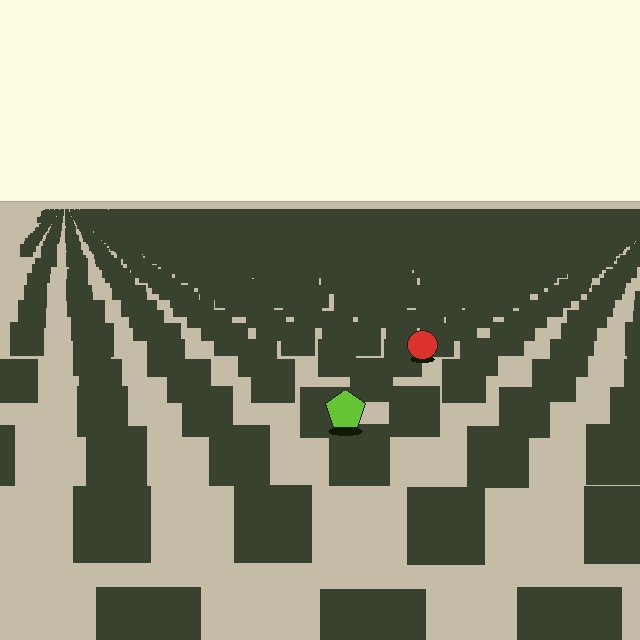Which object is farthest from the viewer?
The red circle is farthest from the viewer. It appears smaller and the ground texture around it is denser.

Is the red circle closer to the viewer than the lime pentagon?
No. The lime pentagon is closer — you can tell from the texture gradient: the ground texture is coarser near it.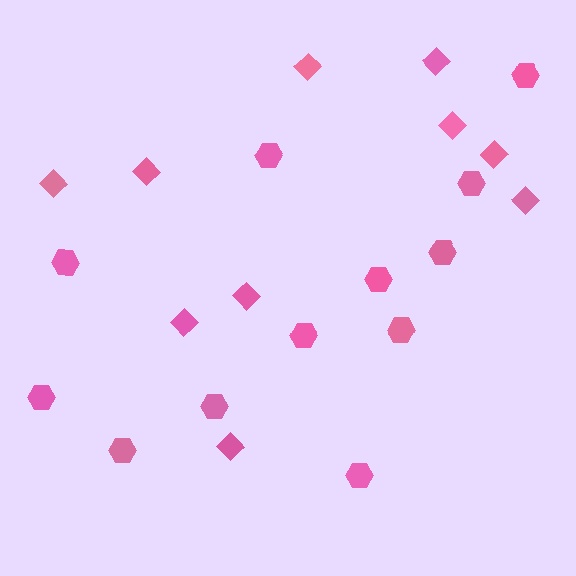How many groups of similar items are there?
There are 2 groups: one group of hexagons (12) and one group of diamonds (10).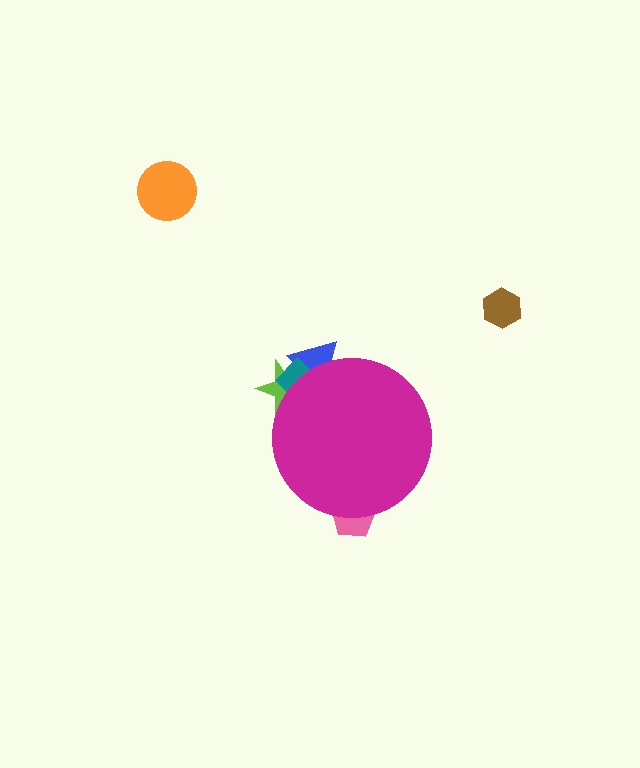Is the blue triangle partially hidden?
Yes, the blue triangle is partially hidden behind the magenta circle.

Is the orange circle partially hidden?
No, the orange circle is fully visible.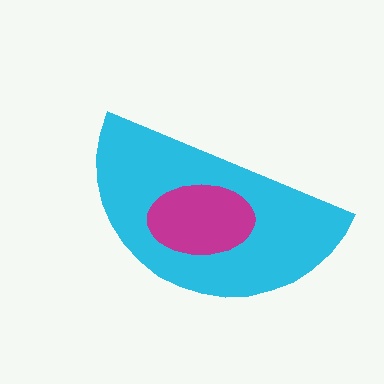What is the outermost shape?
The cyan semicircle.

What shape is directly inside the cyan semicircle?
The magenta ellipse.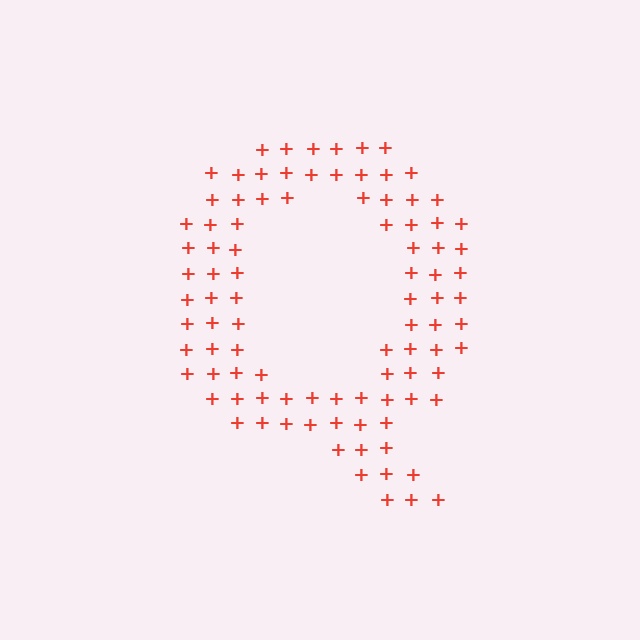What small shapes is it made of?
It is made of small plus signs.